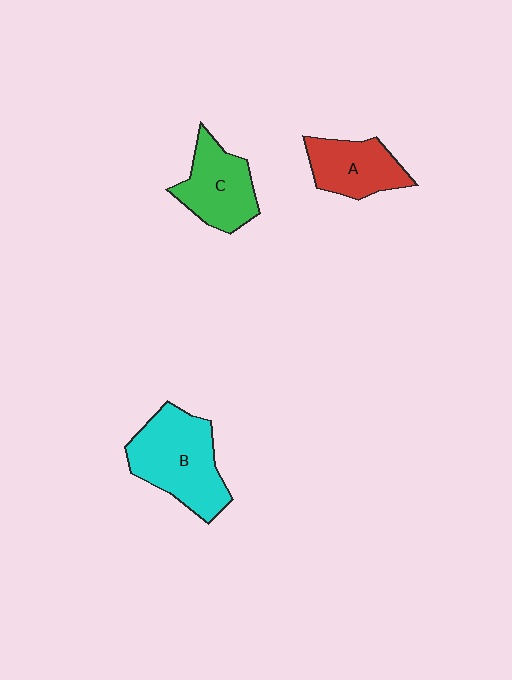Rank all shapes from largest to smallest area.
From largest to smallest: B (cyan), C (green), A (red).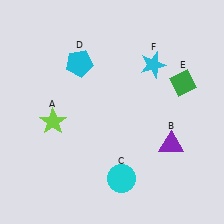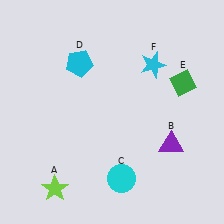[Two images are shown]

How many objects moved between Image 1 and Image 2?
1 object moved between the two images.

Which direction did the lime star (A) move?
The lime star (A) moved down.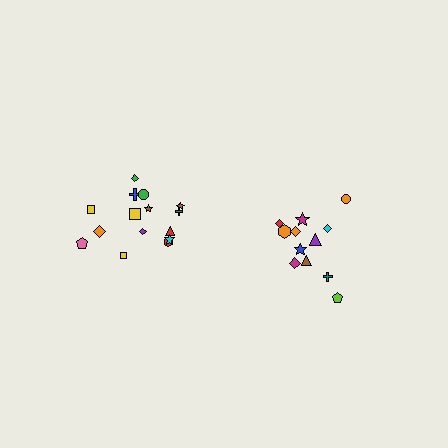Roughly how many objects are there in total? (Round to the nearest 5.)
Roughly 25 objects in total.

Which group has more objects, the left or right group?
The left group.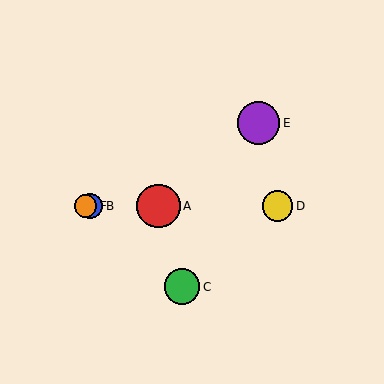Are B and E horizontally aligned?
No, B is at y≈206 and E is at y≈123.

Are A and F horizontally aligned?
Yes, both are at y≈206.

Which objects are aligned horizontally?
Objects A, B, D, F are aligned horizontally.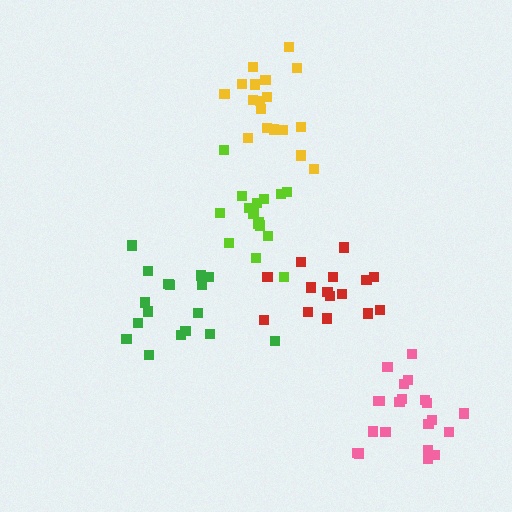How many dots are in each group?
Group 1: 15 dots, Group 2: 21 dots, Group 3: 17 dots, Group 4: 17 dots, Group 5: 18 dots (88 total).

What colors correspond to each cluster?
The clusters are colored: red, pink, green, lime, yellow.